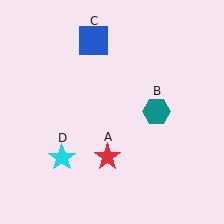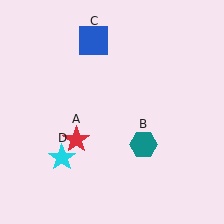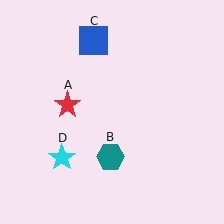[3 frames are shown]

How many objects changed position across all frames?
2 objects changed position: red star (object A), teal hexagon (object B).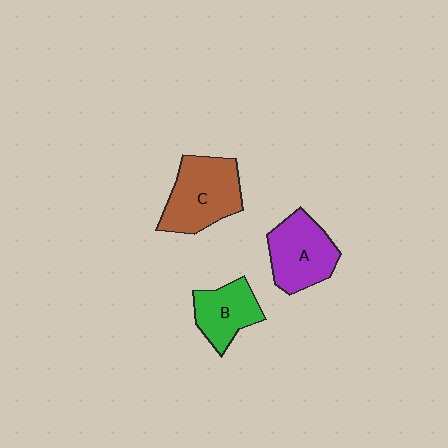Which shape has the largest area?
Shape C (brown).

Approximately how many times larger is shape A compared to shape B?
Approximately 1.3 times.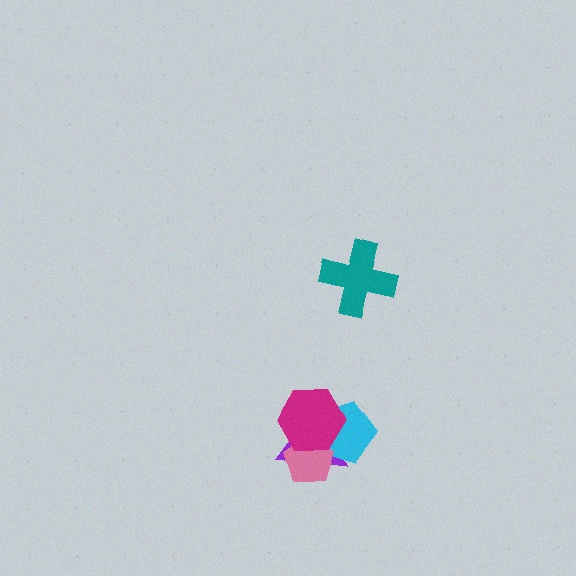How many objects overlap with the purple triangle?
3 objects overlap with the purple triangle.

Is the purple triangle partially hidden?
Yes, it is partially covered by another shape.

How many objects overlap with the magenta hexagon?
3 objects overlap with the magenta hexagon.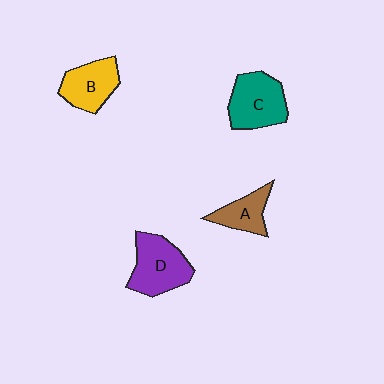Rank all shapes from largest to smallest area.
From largest to smallest: D (purple), C (teal), B (yellow), A (brown).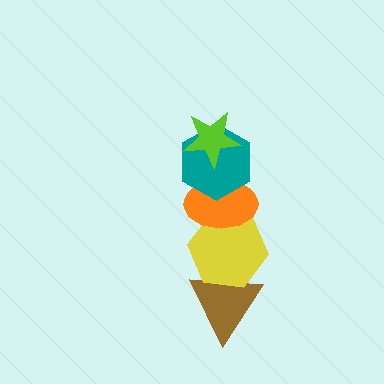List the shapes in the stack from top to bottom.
From top to bottom: the lime star, the teal hexagon, the orange ellipse, the yellow hexagon, the brown triangle.